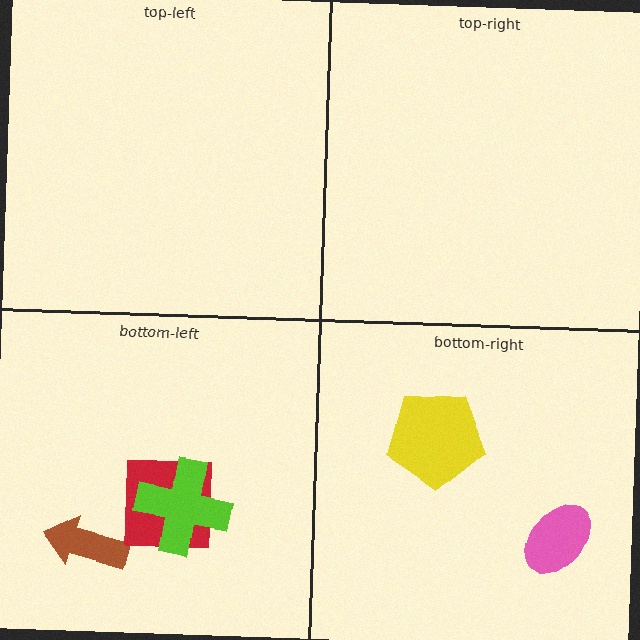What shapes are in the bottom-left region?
The brown arrow, the red square, the lime cross.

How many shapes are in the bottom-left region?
3.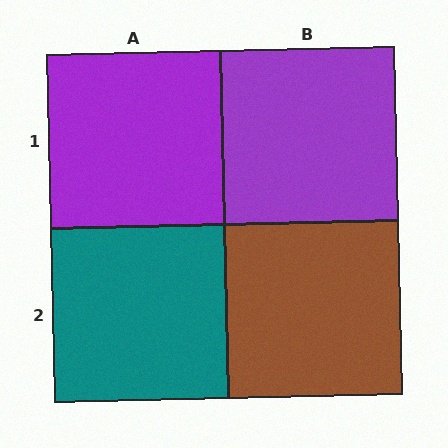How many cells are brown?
1 cell is brown.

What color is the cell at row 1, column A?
Purple.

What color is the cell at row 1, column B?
Purple.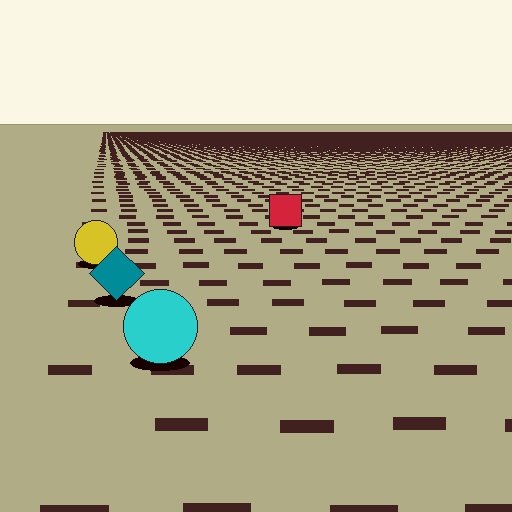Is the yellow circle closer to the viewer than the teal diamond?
No. The teal diamond is closer — you can tell from the texture gradient: the ground texture is coarser near it.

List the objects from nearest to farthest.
From nearest to farthest: the cyan circle, the teal diamond, the yellow circle, the red square.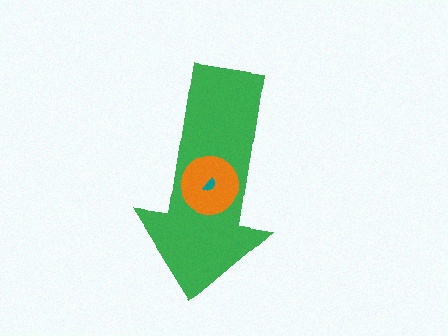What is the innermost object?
The teal semicircle.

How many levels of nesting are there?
3.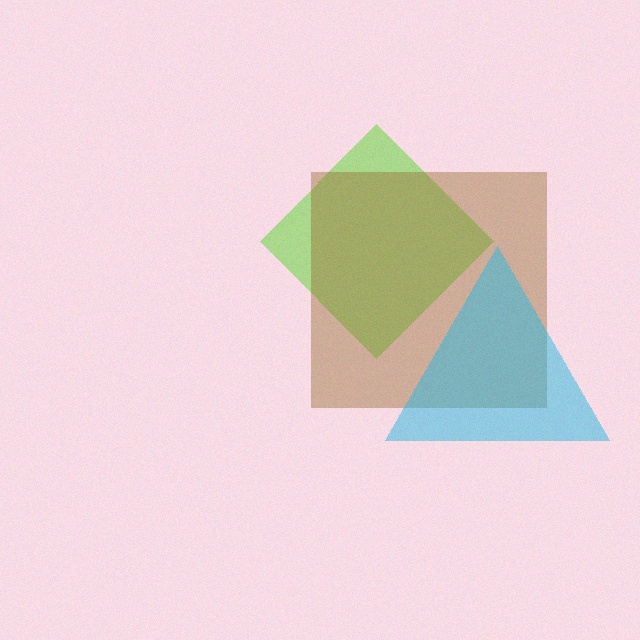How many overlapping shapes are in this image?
There are 3 overlapping shapes in the image.